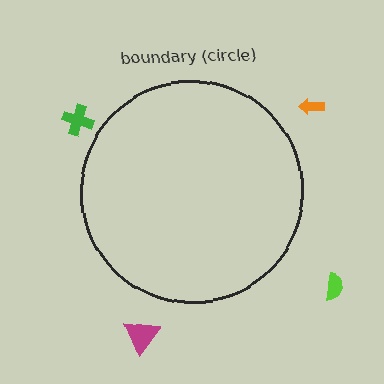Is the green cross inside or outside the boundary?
Outside.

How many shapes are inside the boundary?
0 inside, 4 outside.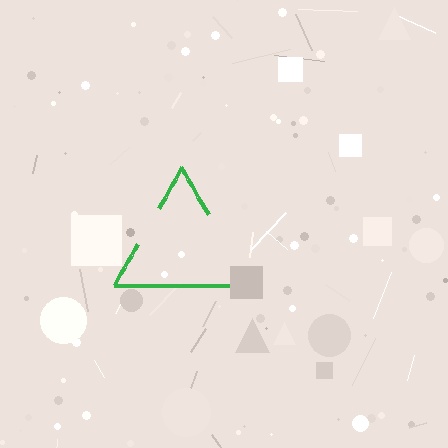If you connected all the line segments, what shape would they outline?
They would outline a triangle.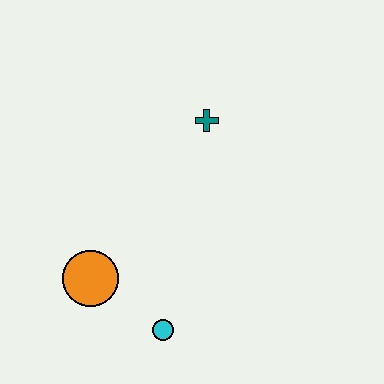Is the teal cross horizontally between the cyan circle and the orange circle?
No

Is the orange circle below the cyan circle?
No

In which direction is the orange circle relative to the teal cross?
The orange circle is below the teal cross.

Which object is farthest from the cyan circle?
The teal cross is farthest from the cyan circle.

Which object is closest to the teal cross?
The orange circle is closest to the teal cross.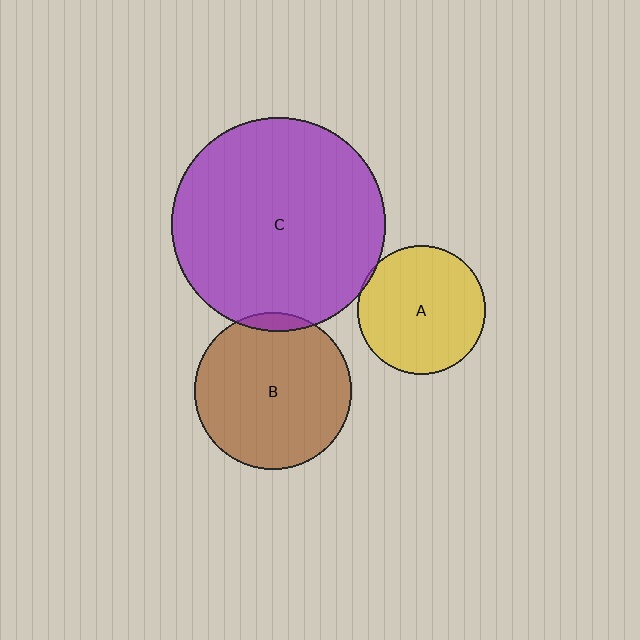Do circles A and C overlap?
Yes.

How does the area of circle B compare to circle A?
Approximately 1.5 times.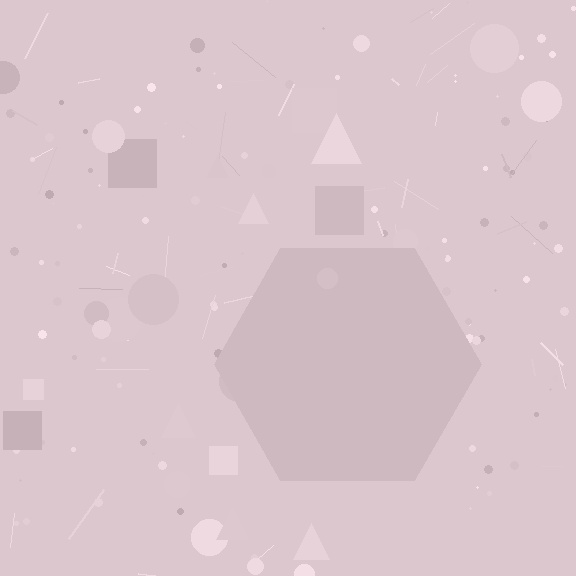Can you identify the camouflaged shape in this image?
The camouflaged shape is a hexagon.